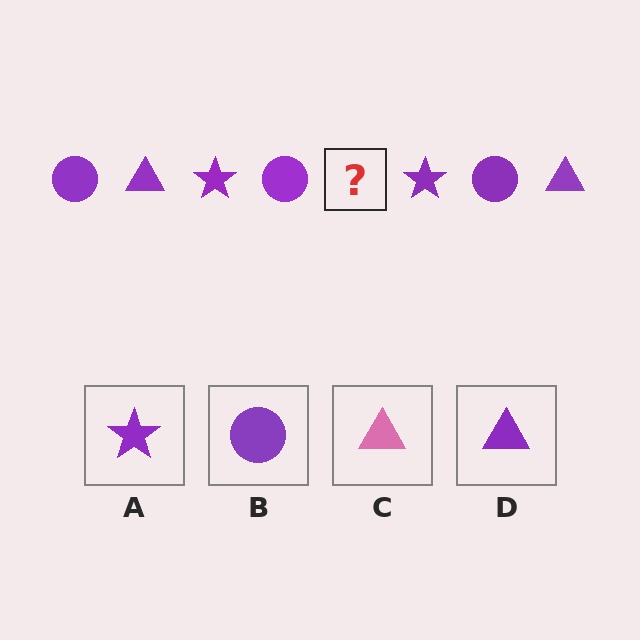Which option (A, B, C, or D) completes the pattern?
D.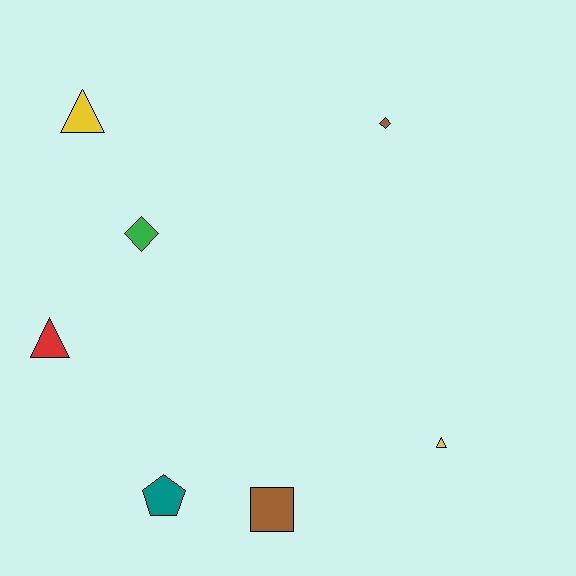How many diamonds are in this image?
There are 2 diamonds.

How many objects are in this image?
There are 7 objects.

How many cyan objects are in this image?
There are no cyan objects.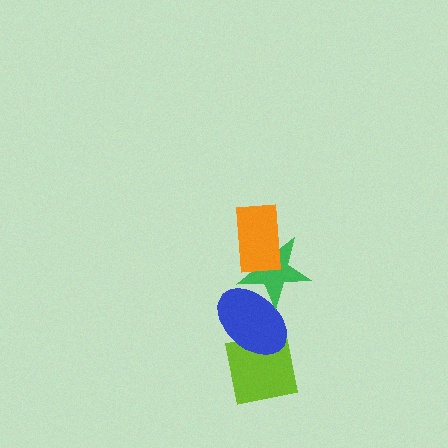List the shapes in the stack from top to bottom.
From top to bottom: the orange rectangle, the green star, the blue ellipse, the lime square.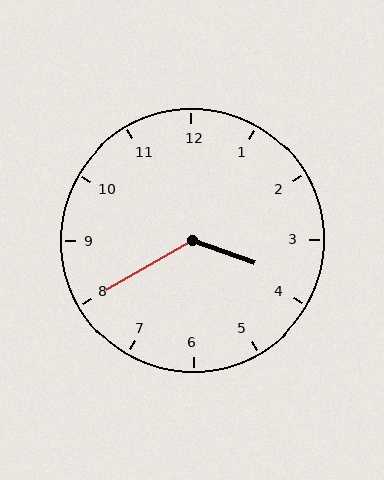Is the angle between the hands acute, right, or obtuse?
It is obtuse.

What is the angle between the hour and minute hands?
Approximately 130 degrees.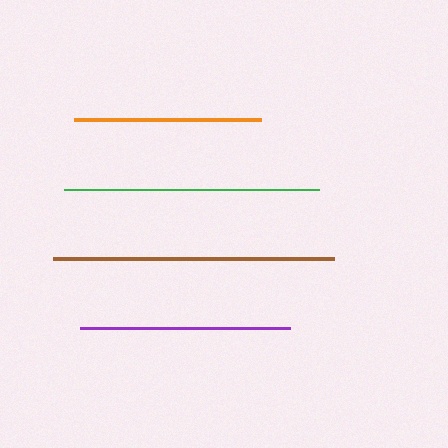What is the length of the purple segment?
The purple segment is approximately 210 pixels long.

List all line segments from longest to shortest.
From longest to shortest: brown, green, purple, orange.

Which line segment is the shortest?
The orange line is the shortest at approximately 186 pixels.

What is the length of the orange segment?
The orange segment is approximately 186 pixels long.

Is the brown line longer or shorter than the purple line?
The brown line is longer than the purple line.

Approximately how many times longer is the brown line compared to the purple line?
The brown line is approximately 1.3 times the length of the purple line.